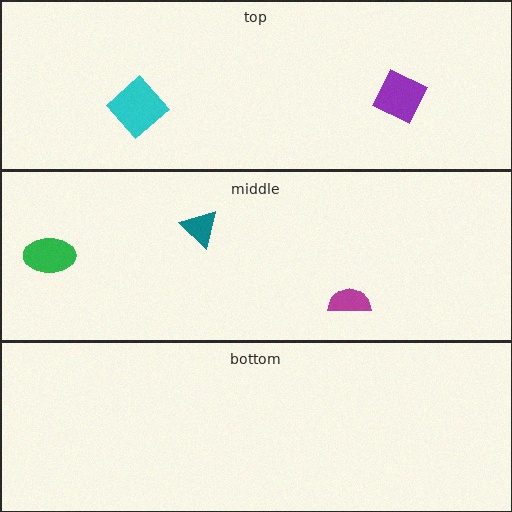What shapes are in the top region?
The cyan diamond, the purple diamond.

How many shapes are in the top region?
2.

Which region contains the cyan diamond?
The top region.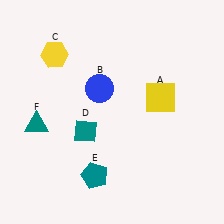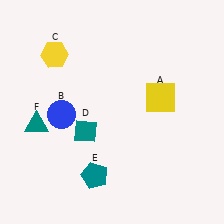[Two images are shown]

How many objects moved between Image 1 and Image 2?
1 object moved between the two images.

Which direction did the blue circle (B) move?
The blue circle (B) moved left.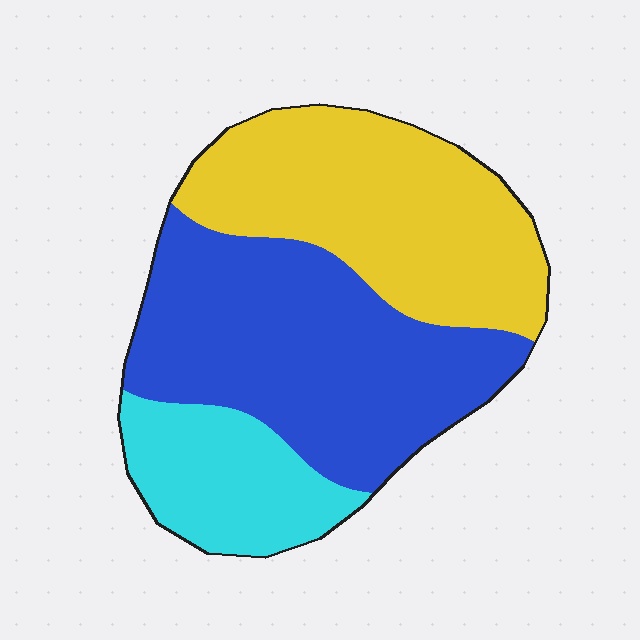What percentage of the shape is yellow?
Yellow covers about 35% of the shape.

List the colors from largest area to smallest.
From largest to smallest: blue, yellow, cyan.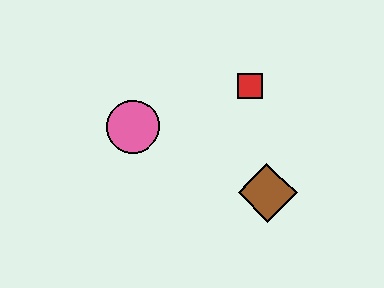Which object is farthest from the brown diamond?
The pink circle is farthest from the brown diamond.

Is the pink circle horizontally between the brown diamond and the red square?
No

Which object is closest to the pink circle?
The red square is closest to the pink circle.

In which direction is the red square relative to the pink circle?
The red square is to the right of the pink circle.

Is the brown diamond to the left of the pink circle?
No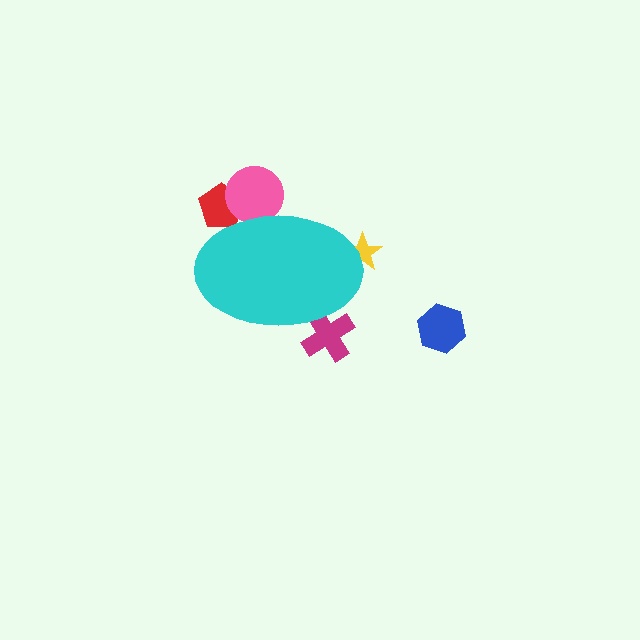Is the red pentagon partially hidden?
Yes, the red pentagon is partially hidden behind the cyan ellipse.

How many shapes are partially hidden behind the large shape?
4 shapes are partially hidden.